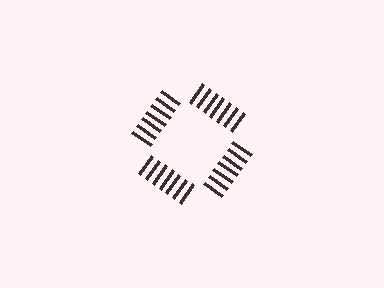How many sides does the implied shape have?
4 sides — the line-ends trace a square.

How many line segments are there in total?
28 — 7 along each of the 4 edges.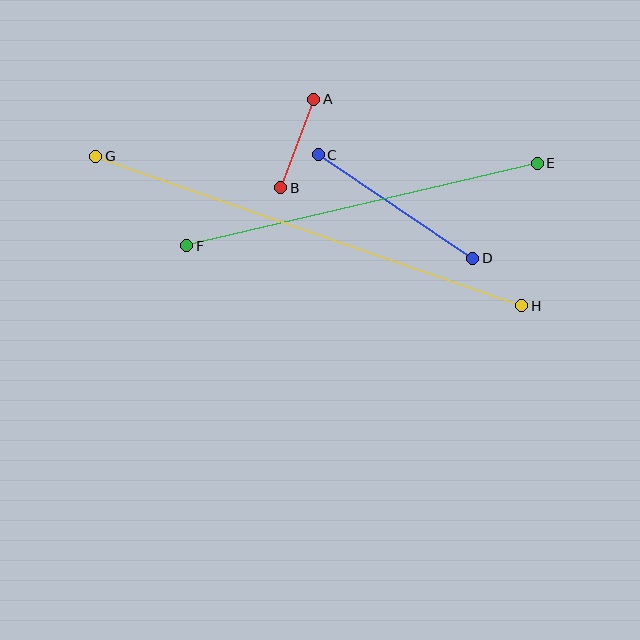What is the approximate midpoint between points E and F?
The midpoint is at approximately (362, 205) pixels.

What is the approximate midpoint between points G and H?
The midpoint is at approximately (309, 231) pixels.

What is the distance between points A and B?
The distance is approximately 94 pixels.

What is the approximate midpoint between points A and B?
The midpoint is at approximately (297, 144) pixels.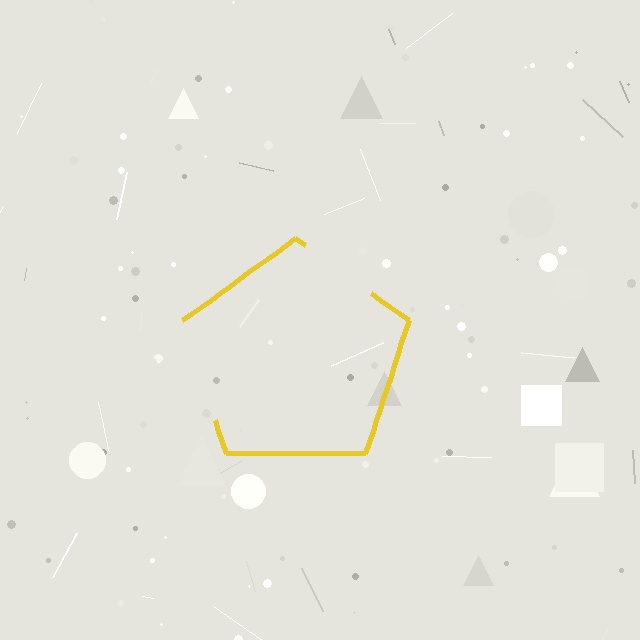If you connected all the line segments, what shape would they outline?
They would outline a pentagon.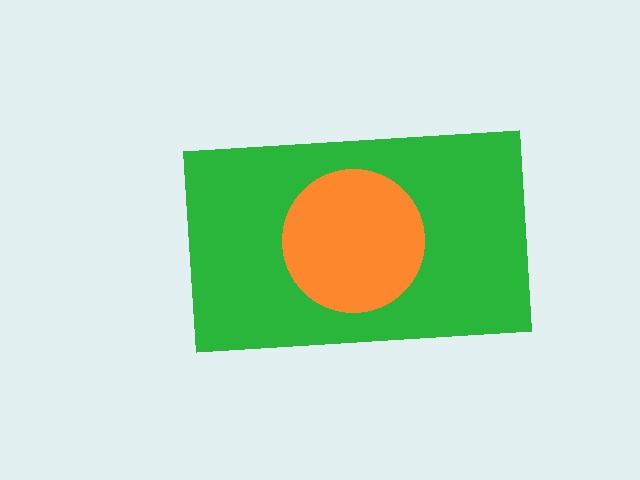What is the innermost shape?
The orange circle.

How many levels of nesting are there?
2.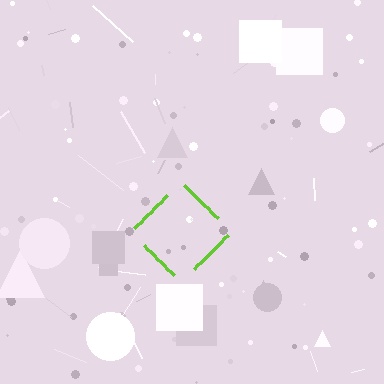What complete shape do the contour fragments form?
The contour fragments form a diamond.